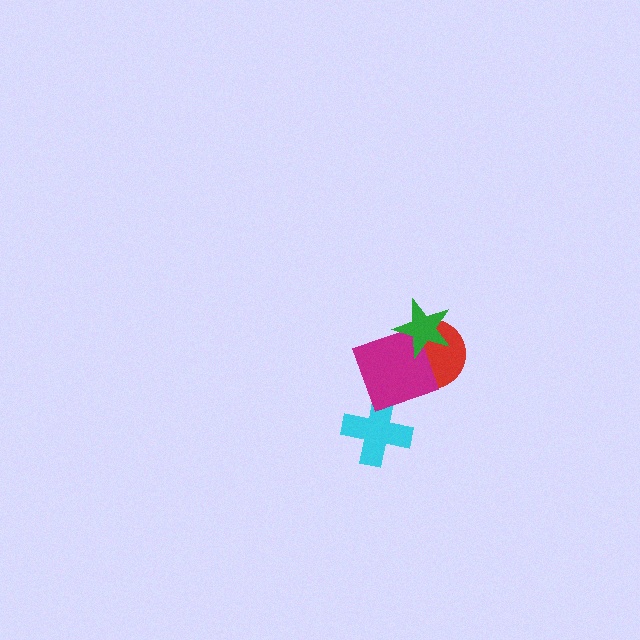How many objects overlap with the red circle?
2 objects overlap with the red circle.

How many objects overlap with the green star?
2 objects overlap with the green star.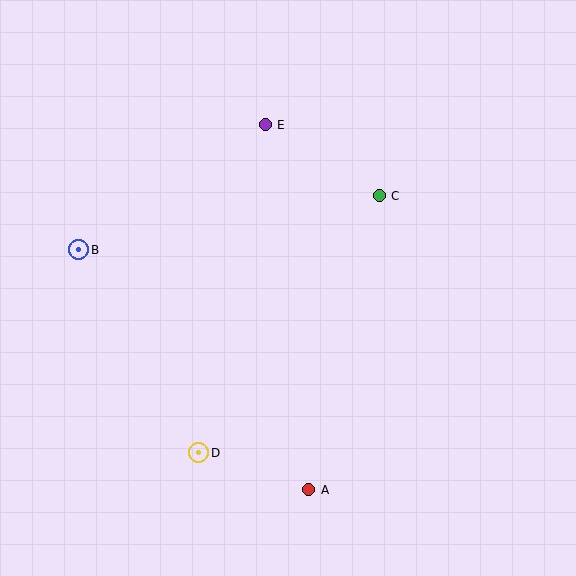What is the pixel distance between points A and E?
The distance between A and E is 368 pixels.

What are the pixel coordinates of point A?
Point A is at (309, 490).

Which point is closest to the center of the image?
Point C at (379, 196) is closest to the center.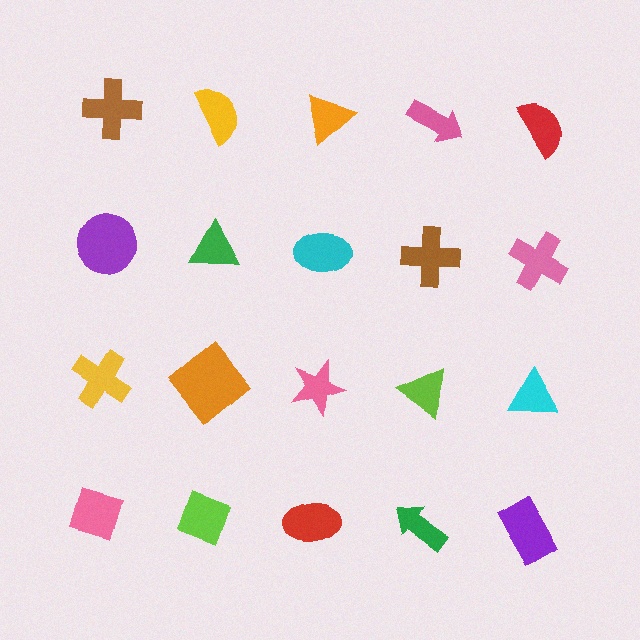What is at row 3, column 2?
An orange diamond.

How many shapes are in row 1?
5 shapes.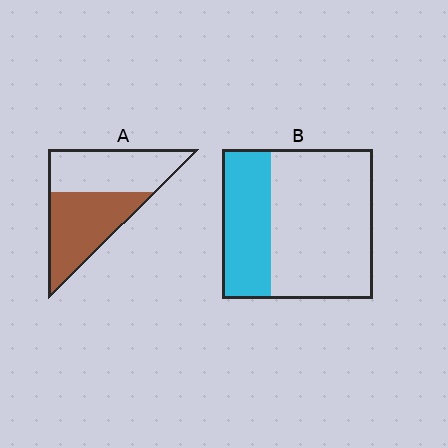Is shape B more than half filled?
No.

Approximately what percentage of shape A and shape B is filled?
A is approximately 50% and B is approximately 30%.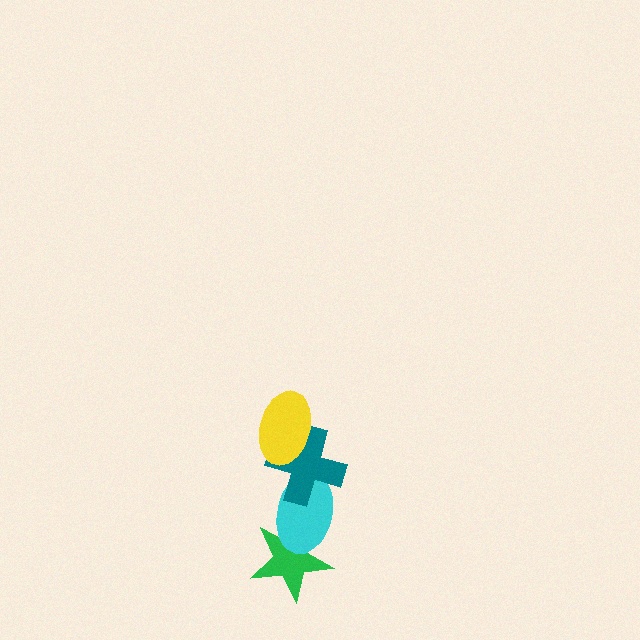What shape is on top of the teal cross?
The yellow ellipse is on top of the teal cross.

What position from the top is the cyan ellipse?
The cyan ellipse is 3rd from the top.